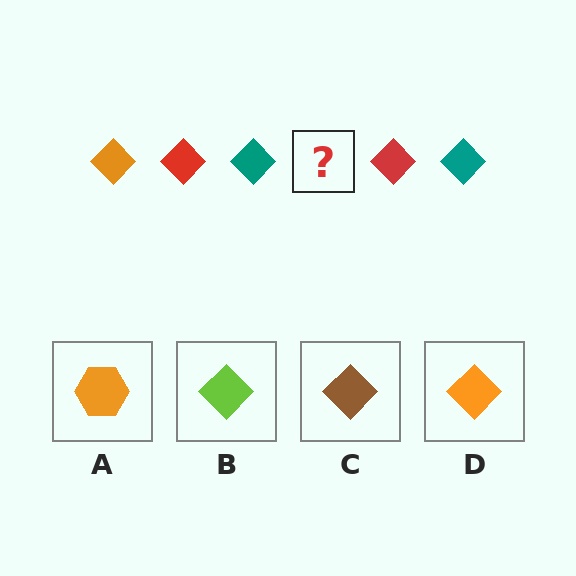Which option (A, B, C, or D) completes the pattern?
D.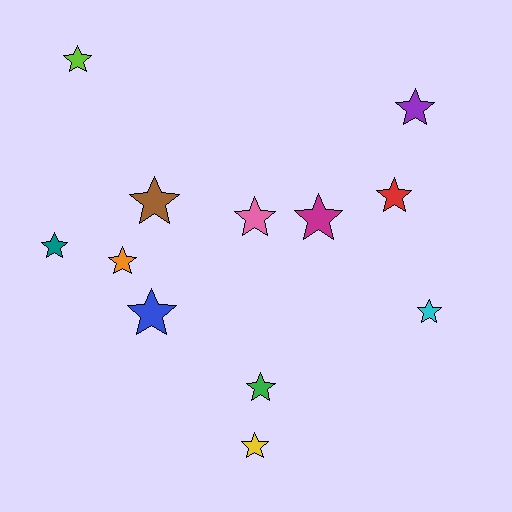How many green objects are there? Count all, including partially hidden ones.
There is 1 green object.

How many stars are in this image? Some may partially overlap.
There are 12 stars.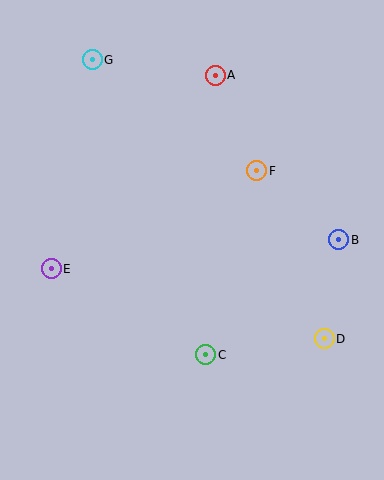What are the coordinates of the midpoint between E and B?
The midpoint between E and B is at (195, 254).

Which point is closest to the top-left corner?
Point G is closest to the top-left corner.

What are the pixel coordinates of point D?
Point D is at (324, 339).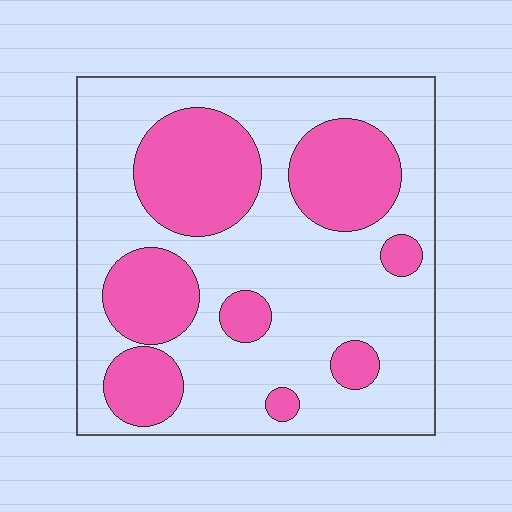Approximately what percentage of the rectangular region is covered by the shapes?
Approximately 35%.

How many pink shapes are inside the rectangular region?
8.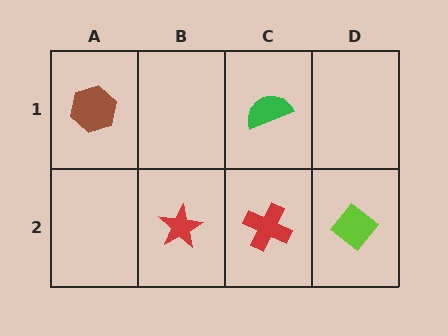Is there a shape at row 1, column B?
No, that cell is empty.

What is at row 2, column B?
A red star.